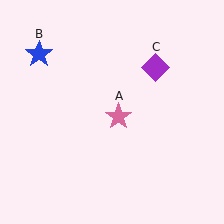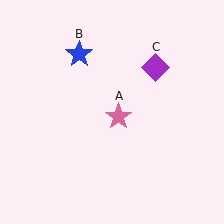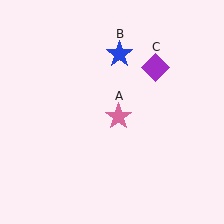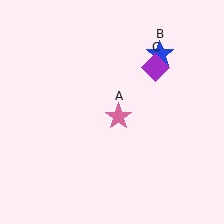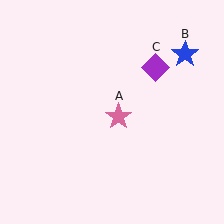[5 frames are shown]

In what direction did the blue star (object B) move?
The blue star (object B) moved right.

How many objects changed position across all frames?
1 object changed position: blue star (object B).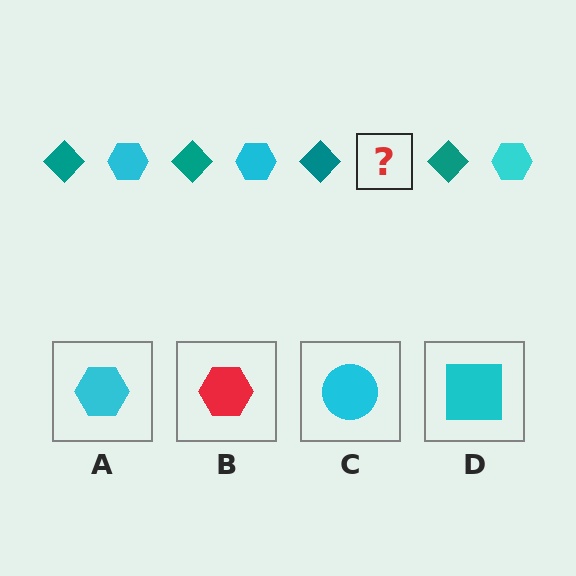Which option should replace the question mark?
Option A.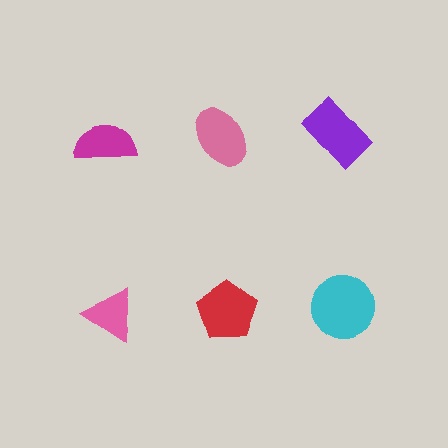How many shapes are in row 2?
3 shapes.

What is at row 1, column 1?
A magenta semicircle.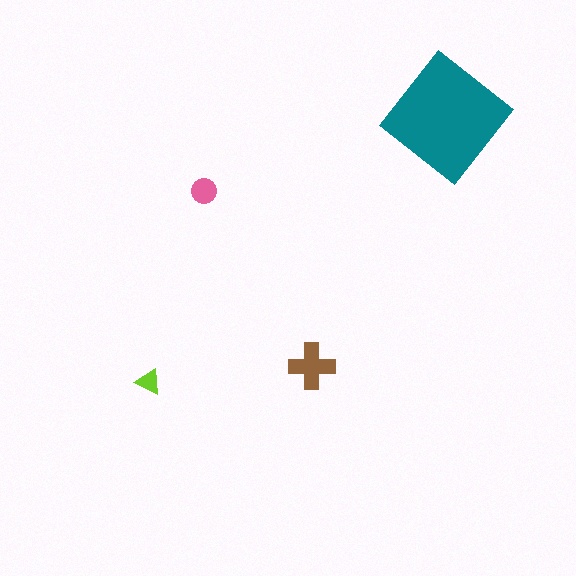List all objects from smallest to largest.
The lime triangle, the pink circle, the brown cross, the teal diamond.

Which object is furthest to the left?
The lime triangle is leftmost.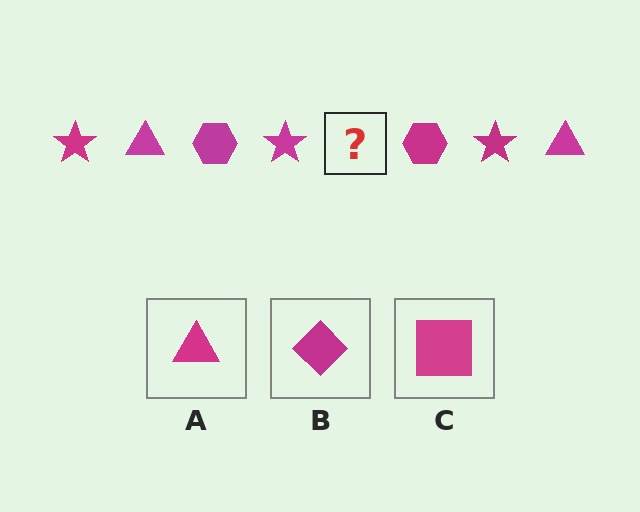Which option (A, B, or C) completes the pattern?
A.